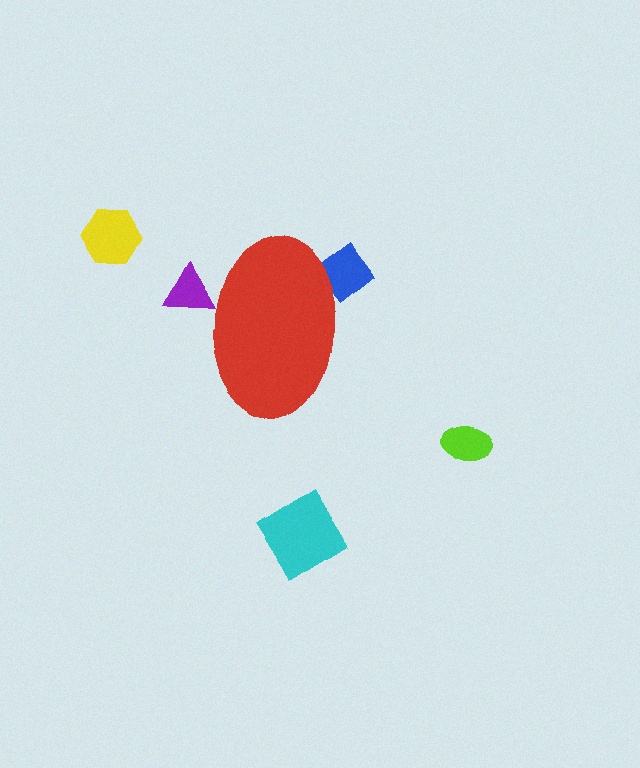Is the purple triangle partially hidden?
Yes, the purple triangle is partially hidden behind the red ellipse.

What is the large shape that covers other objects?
A red ellipse.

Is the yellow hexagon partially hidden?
No, the yellow hexagon is fully visible.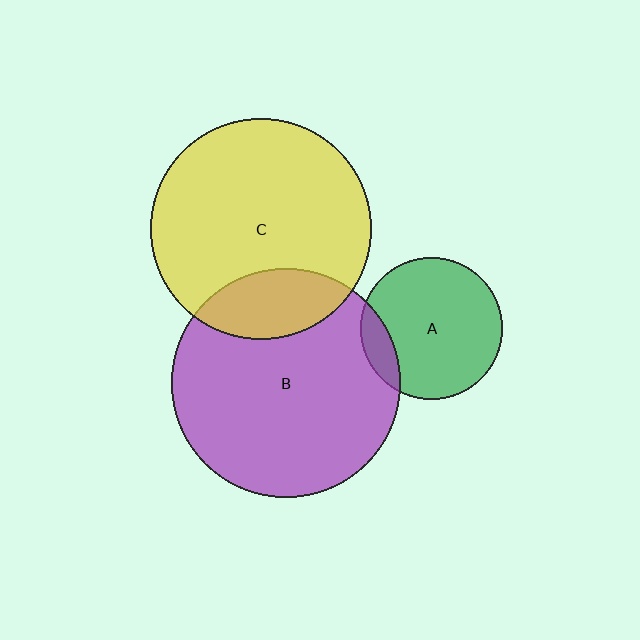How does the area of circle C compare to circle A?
Approximately 2.4 times.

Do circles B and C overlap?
Yes.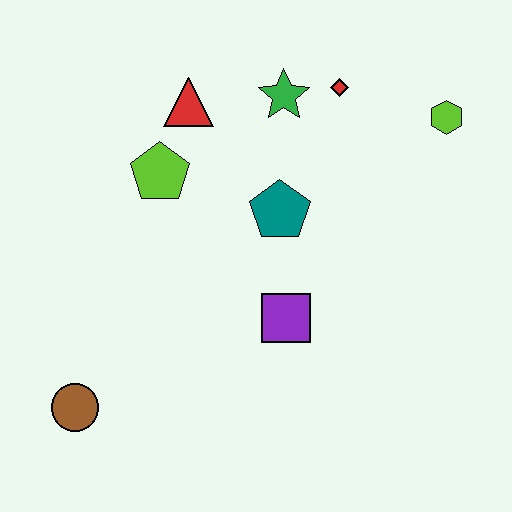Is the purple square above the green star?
No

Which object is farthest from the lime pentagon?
The lime hexagon is farthest from the lime pentagon.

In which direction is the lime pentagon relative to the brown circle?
The lime pentagon is above the brown circle.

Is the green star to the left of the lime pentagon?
No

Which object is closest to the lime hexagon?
The red diamond is closest to the lime hexagon.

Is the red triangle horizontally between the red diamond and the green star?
No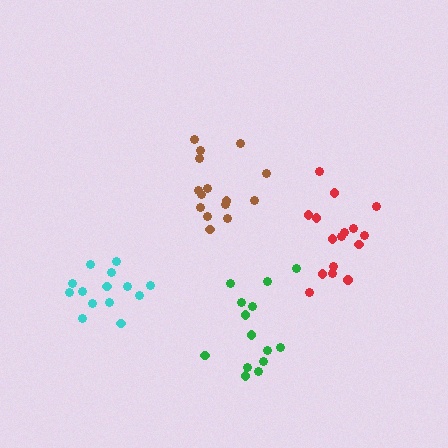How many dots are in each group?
Group 1: 15 dots, Group 2: 14 dots, Group 3: 14 dots, Group 4: 16 dots (59 total).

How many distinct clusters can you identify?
There are 4 distinct clusters.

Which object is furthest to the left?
The cyan cluster is leftmost.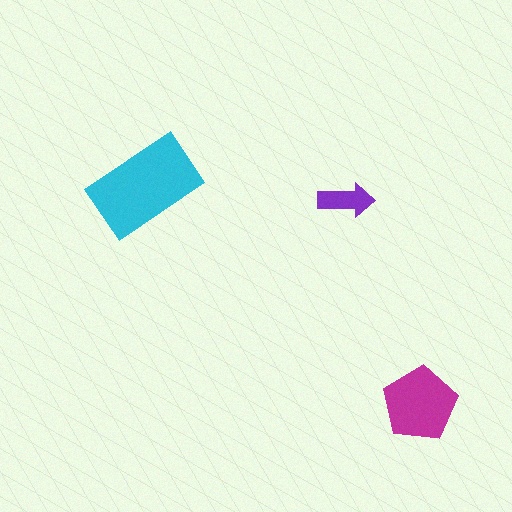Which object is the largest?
The cyan rectangle.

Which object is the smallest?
The purple arrow.